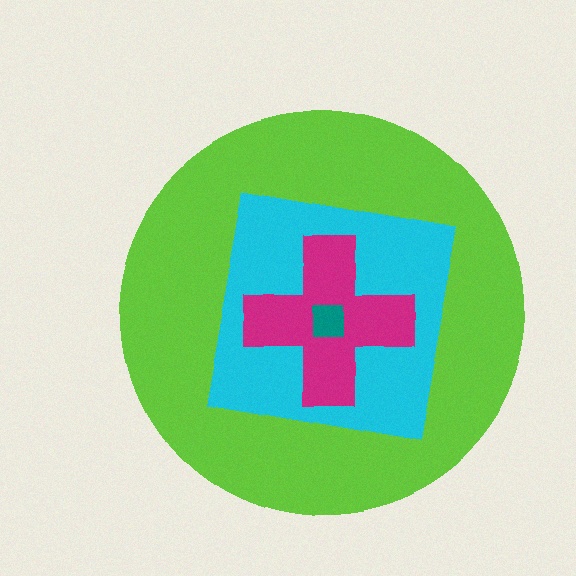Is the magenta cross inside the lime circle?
Yes.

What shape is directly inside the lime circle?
The cyan square.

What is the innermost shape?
The teal square.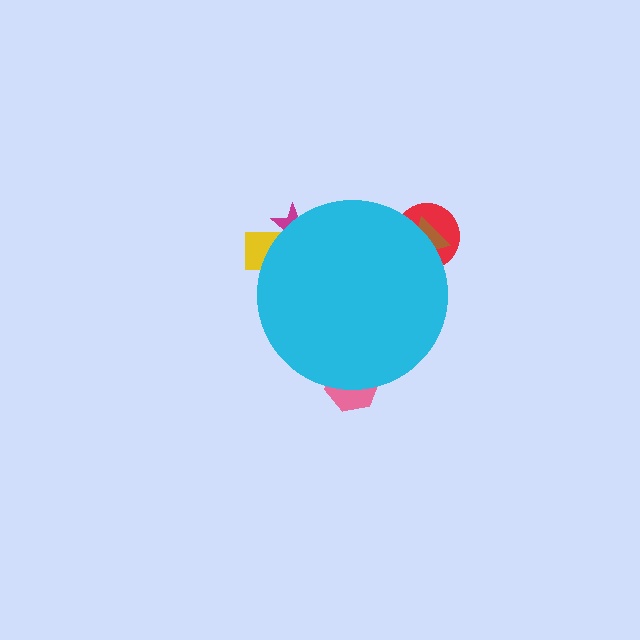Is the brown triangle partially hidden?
Yes, the brown triangle is partially hidden behind the cyan circle.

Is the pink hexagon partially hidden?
Yes, the pink hexagon is partially hidden behind the cyan circle.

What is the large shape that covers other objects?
A cyan circle.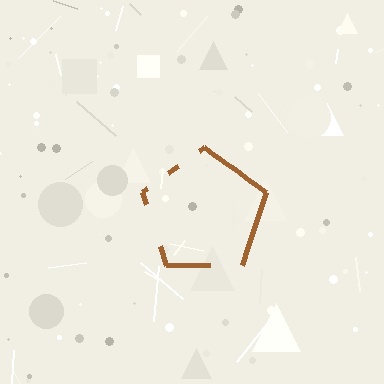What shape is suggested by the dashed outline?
The dashed outline suggests a pentagon.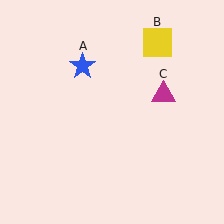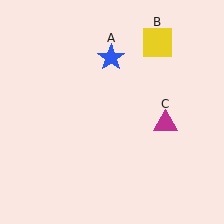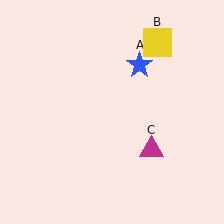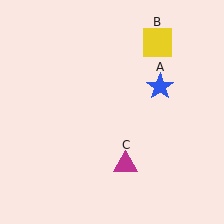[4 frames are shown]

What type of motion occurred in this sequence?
The blue star (object A), magenta triangle (object C) rotated clockwise around the center of the scene.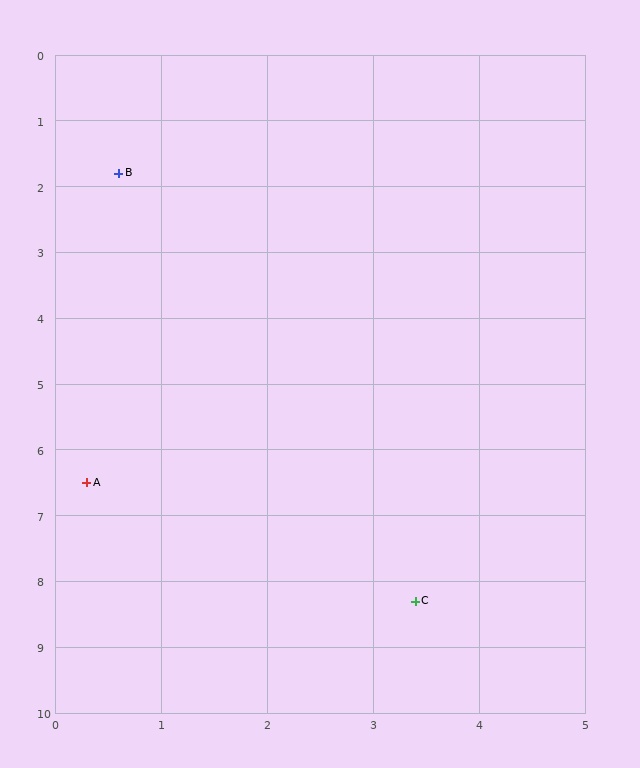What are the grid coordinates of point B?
Point B is at approximately (0.6, 1.8).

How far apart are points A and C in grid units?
Points A and C are about 3.6 grid units apart.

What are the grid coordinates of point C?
Point C is at approximately (3.4, 8.3).